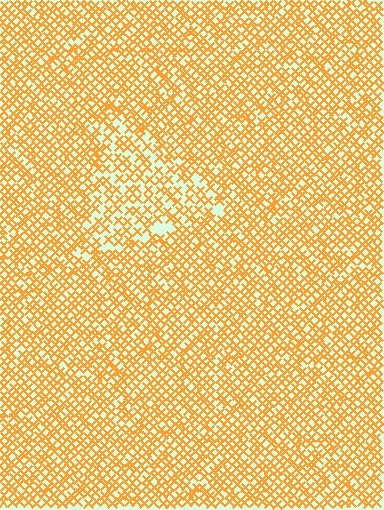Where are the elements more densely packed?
The elements are more densely packed outside the triangle boundary.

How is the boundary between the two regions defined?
The boundary is defined by a change in element density (approximately 1.5x ratio). All elements are the same color, size, and shape.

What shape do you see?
I see a triangle.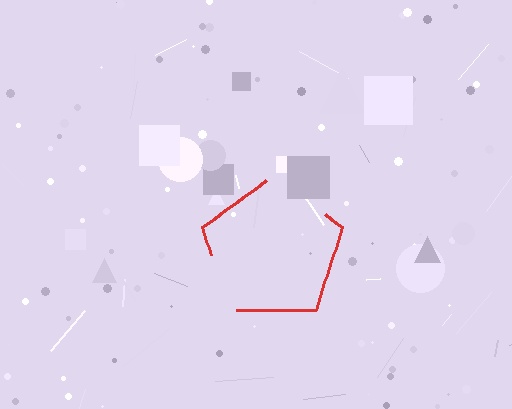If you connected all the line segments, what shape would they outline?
They would outline a pentagon.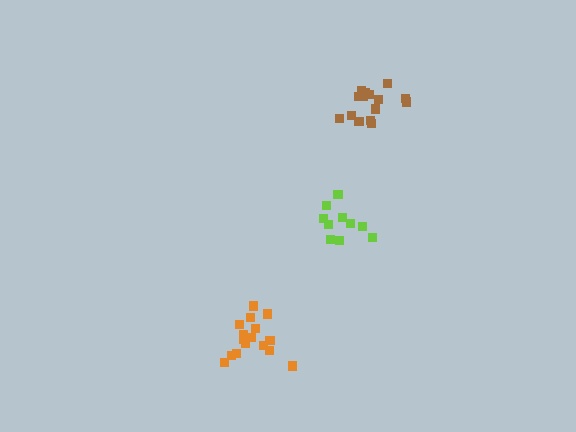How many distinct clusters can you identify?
There are 3 distinct clusters.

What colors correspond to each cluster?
The clusters are colored: orange, lime, brown.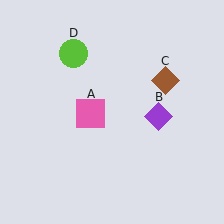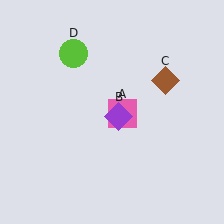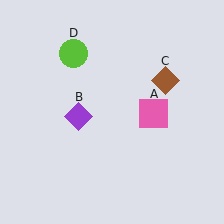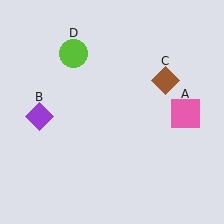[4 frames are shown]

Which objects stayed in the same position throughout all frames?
Brown diamond (object C) and lime circle (object D) remained stationary.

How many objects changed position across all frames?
2 objects changed position: pink square (object A), purple diamond (object B).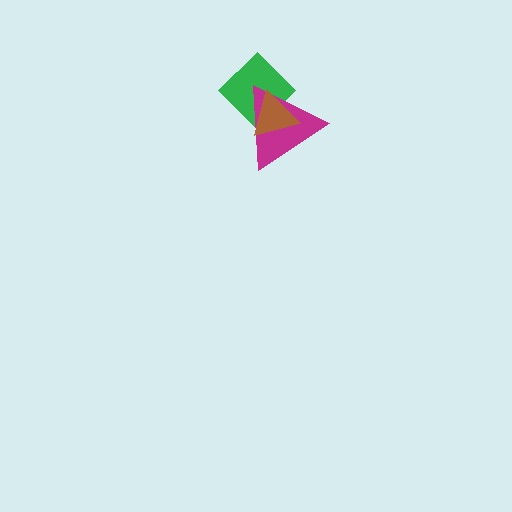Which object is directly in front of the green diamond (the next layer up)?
The magenta triangle is directly in front of the green diamond.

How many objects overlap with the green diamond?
2 objects overlap with the green diamond.